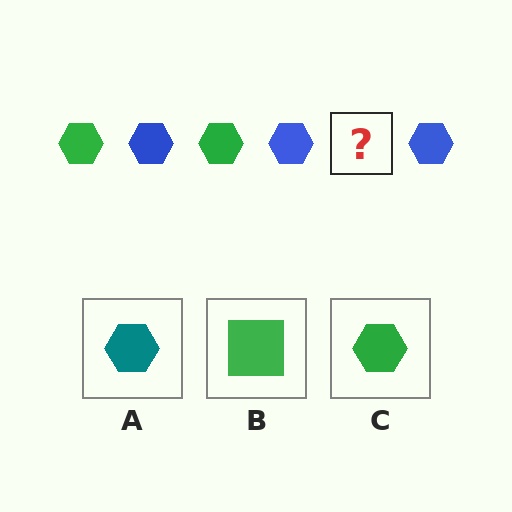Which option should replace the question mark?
Option C.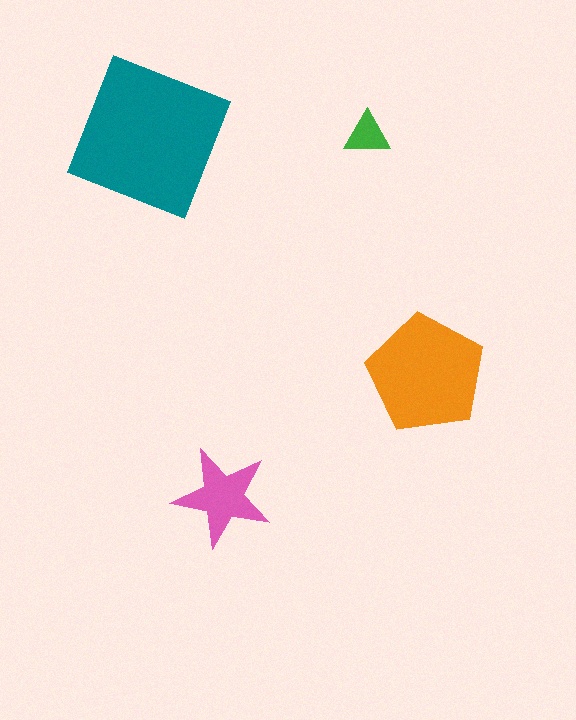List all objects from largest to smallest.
The teal square, the orange pentagon, the pink star, the green triangle.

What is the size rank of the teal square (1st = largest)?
1st.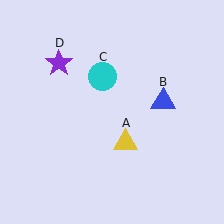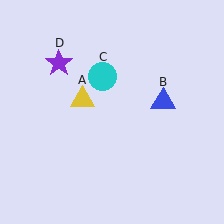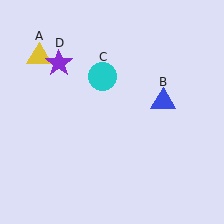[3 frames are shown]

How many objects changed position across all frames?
1 object changed position: yellow triangle (object A).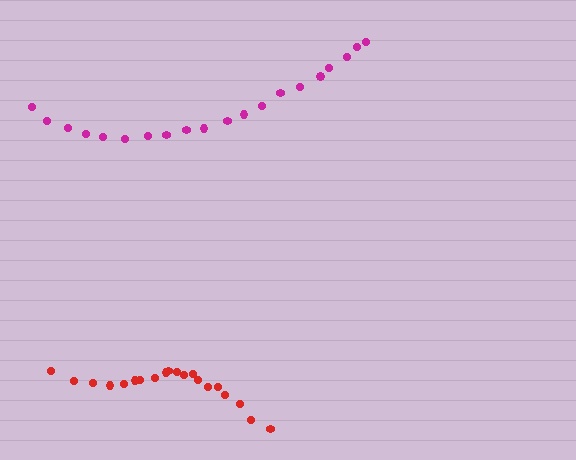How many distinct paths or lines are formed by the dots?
There are 2 distinct paths.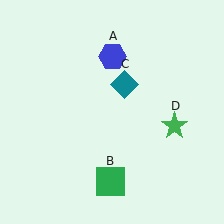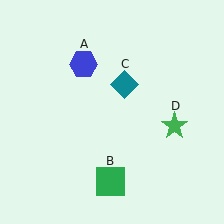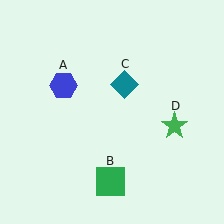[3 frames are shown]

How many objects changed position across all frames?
1 object changed position: blue hexagon (object A).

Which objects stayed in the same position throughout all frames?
Green square (object B) and teal diamond (object C) and green star (object D) remained stationary.